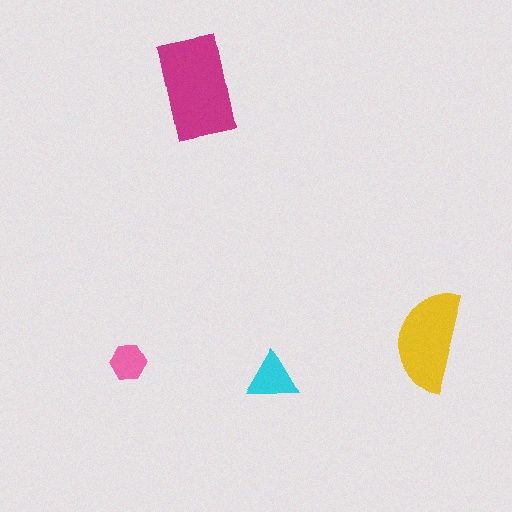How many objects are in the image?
There are 4 objects in the image.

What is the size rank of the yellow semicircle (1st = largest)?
2nd.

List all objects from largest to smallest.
The magenta rectangle, the yellow semicircle, the cyan triangle, the pink hexagon.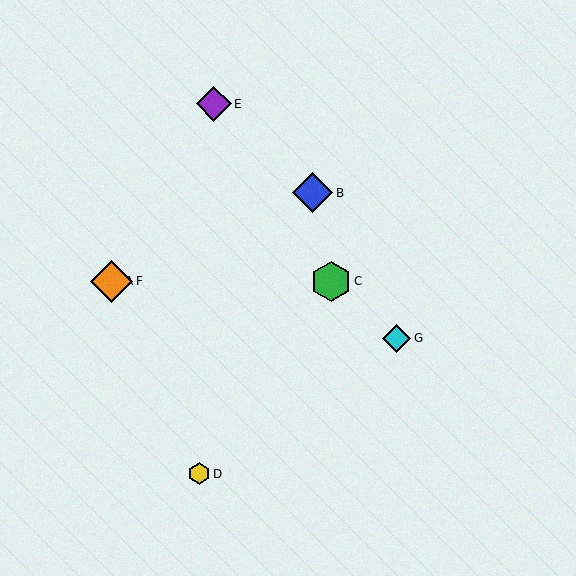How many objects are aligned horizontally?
3 objects (A, C, F) are aligned horizontally.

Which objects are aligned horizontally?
Objects A, C, F are aligned horizontally.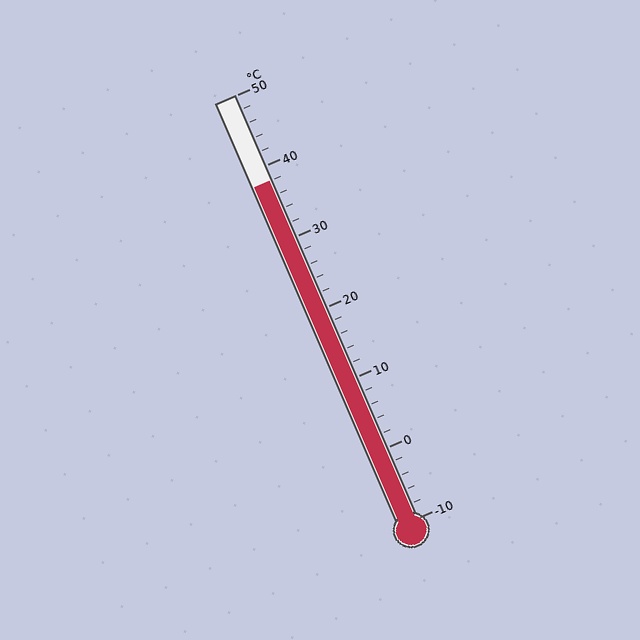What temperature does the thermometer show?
The thermometer shows approximately 38°C.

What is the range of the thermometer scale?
The thermometer scale ranges from -10°C to 50°C.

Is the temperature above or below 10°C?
The temperature is above 10°C.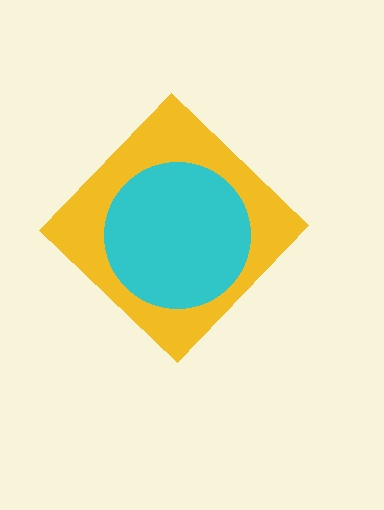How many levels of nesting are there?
2.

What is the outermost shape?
The yellow diamond.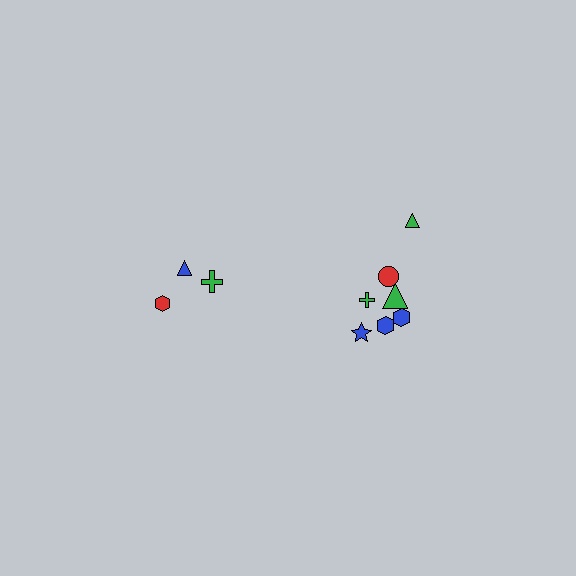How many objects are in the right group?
There are 7 objects.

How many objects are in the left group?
There are 3 objects.